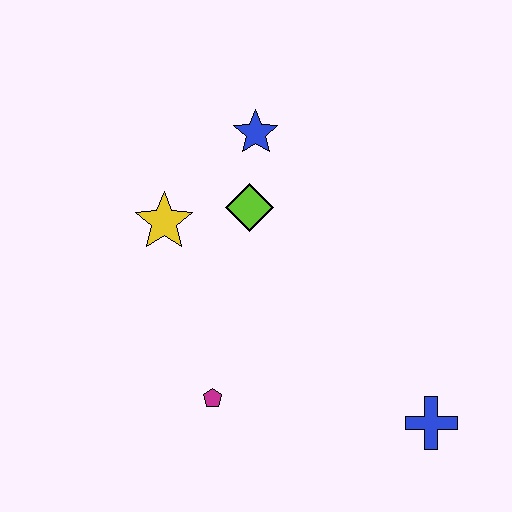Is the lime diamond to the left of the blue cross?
Yes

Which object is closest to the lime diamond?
The blue star is closest to the lime diamond.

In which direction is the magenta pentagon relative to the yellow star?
The magenta pentagon is below the yellow star.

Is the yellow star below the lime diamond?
Yes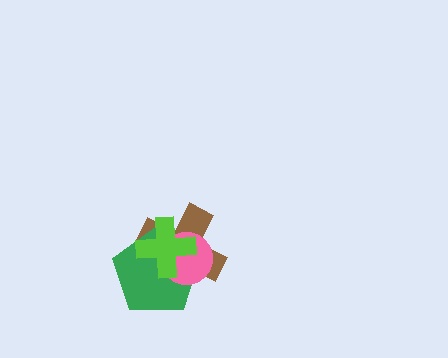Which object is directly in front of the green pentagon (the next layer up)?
The pink circle is directly in front of the green pentagon.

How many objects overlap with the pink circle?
3 objects overlap with the pink circle.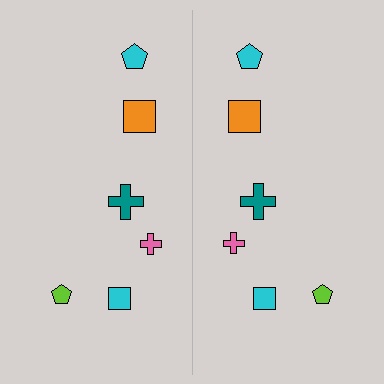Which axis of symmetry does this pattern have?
The pattern has a vertical axis of symmetry running through the center of the image.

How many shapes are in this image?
There are 12 shapes in this image.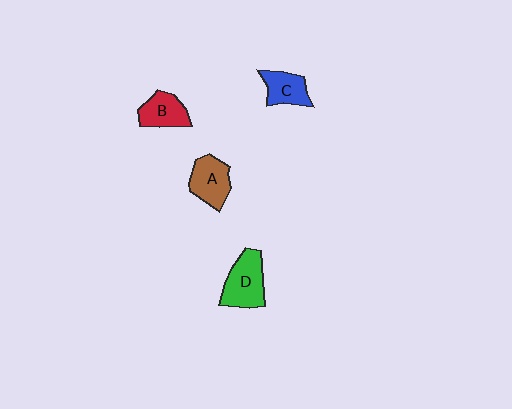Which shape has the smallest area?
Shape C (blue).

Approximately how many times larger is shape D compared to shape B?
Approximately 1.4 times.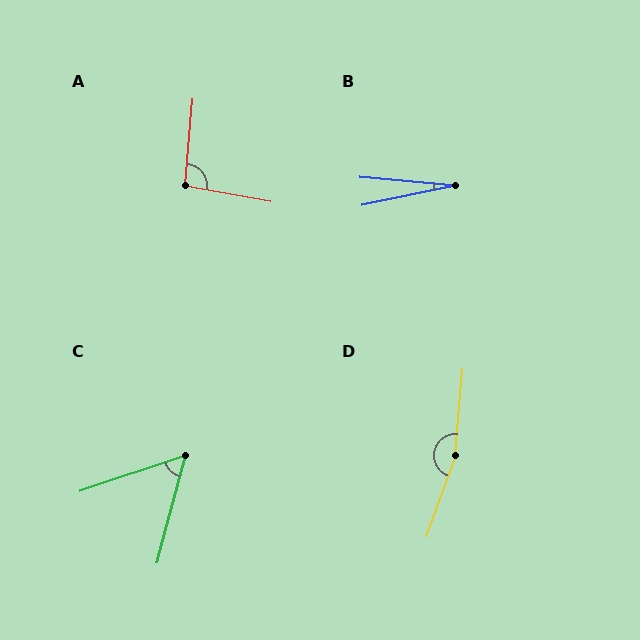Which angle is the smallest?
B, at approximately 17 degrees.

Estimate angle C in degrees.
Approximately 56 degrees.